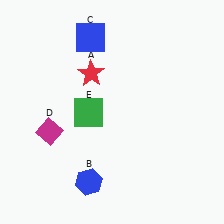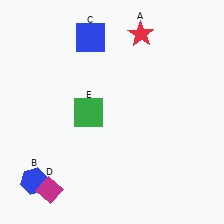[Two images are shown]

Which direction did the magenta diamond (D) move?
The magenta diamond (D) moved down.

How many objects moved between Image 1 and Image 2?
3 objects moved between the two images.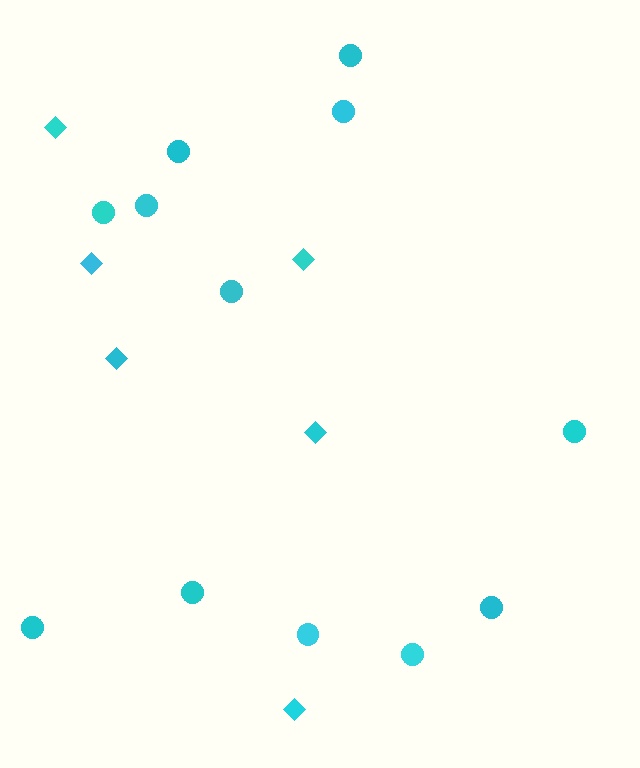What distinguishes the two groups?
There are 2 groups: one group of circles (12) and one group of diamonds (6).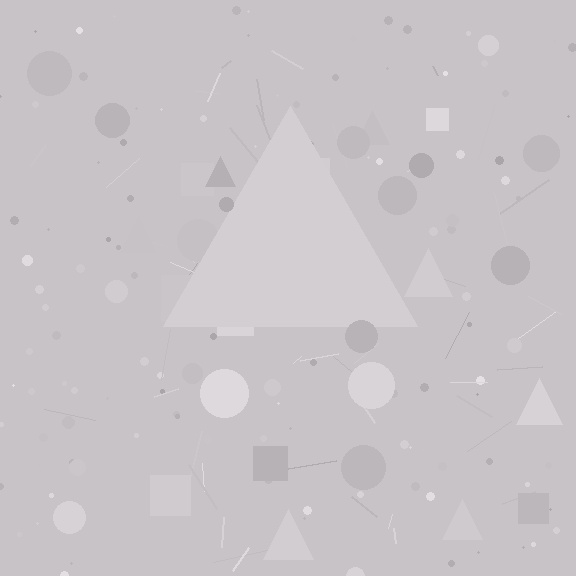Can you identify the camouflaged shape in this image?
The camouflaged shape is a triangle.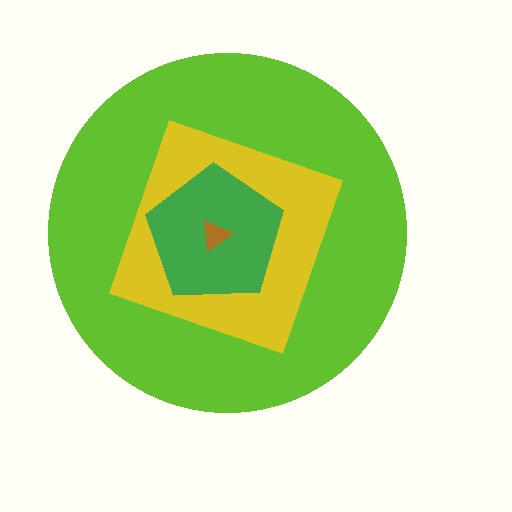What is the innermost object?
The brown triangle.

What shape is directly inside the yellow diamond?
The green pentagon.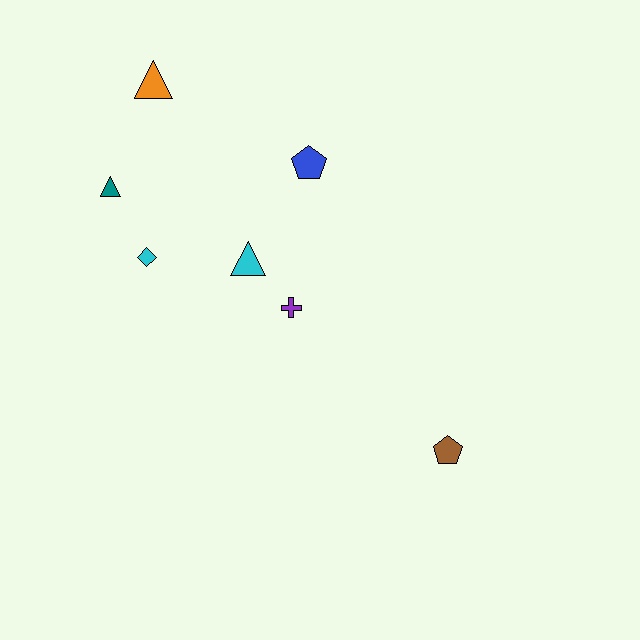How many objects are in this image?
There are 7 objects.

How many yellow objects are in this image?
There are no yellow objects.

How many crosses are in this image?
There is 1 cross.